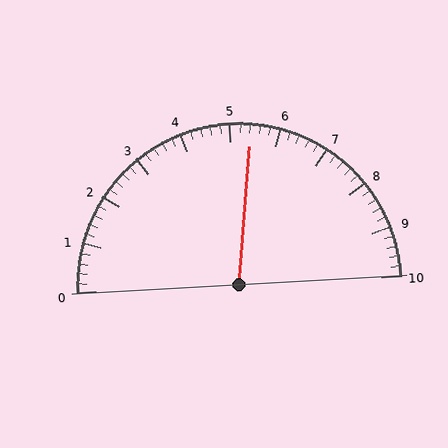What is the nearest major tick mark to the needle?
The nearest major tick mark is 5.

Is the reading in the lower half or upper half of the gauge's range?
The reading is in the upper half of the range (0 to 10).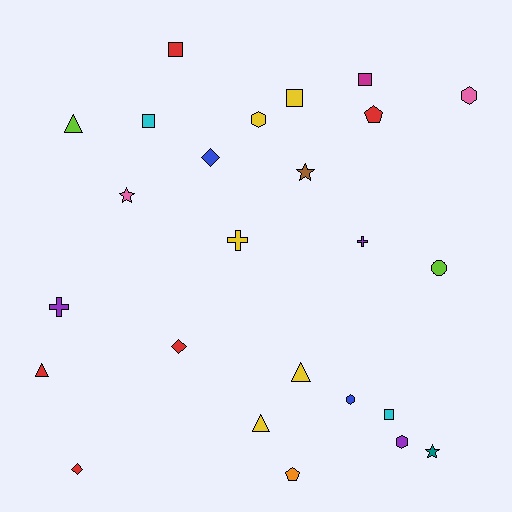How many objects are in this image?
There are 25 objects.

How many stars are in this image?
There are 3 stars.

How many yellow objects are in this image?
There are 5 yellow objects.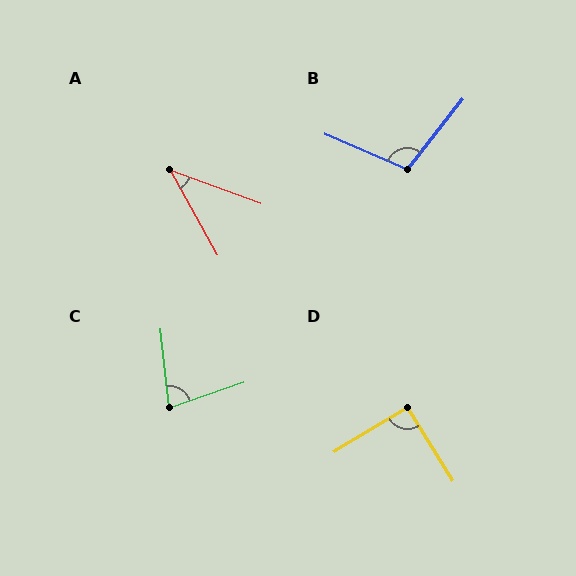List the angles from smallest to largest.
A (41°), C (77°), D (91°), B (105°).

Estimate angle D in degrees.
Approximately 91 degrees.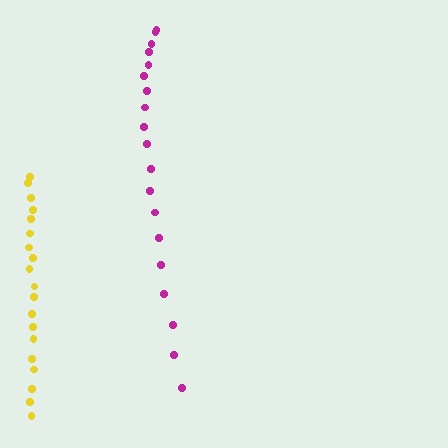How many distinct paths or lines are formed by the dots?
There are 2 distinct paths.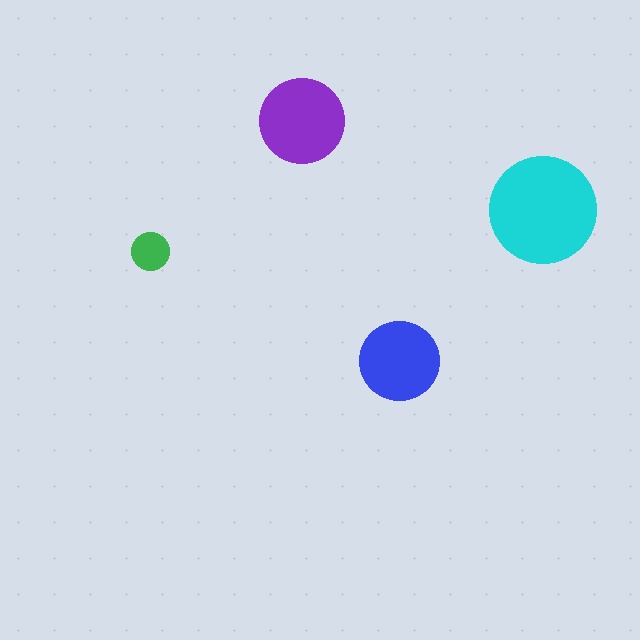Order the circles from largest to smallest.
the cyan one, the purple one, the blue one, the green one.